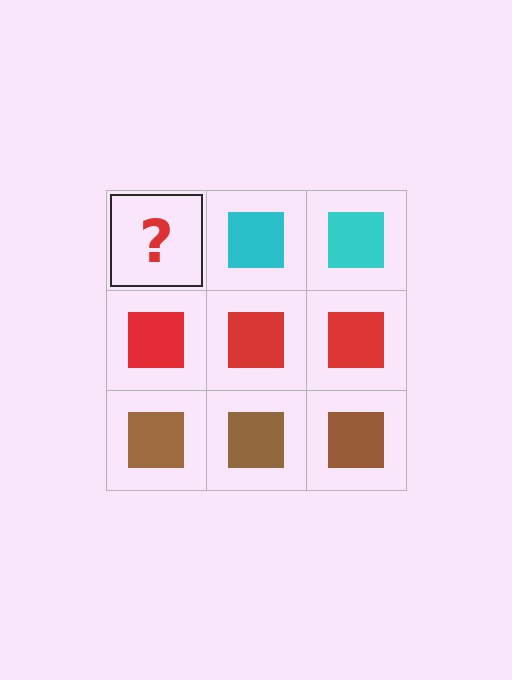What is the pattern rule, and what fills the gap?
The rule is that each row has a consistent color. The gap should be filled with a cyan square.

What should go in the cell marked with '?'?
The missing cell should contain a cyan square.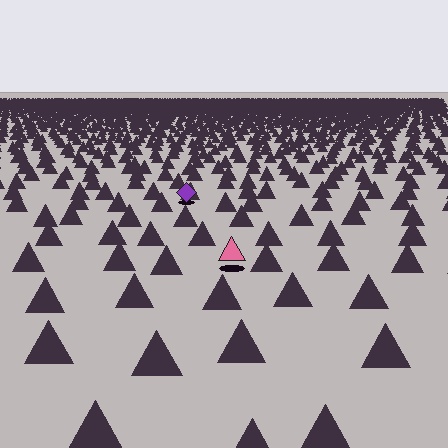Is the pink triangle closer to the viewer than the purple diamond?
Yes. The pink triangle is closer — you can tell from the texture gradient: the ground texture is coarser near it.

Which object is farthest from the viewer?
The purple diamond is farthest from the viewer. It appears smaller and the ground texture around it is denser.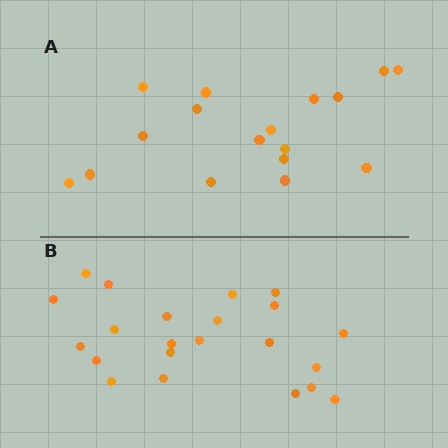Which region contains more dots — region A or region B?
Region B (the bottom region) has more dots.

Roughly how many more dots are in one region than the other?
Region B has about 5 more dots than region A.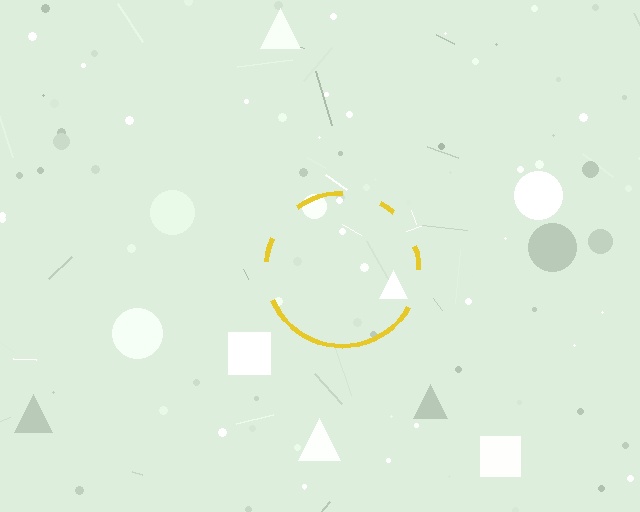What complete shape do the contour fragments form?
The contour fragments form a circle.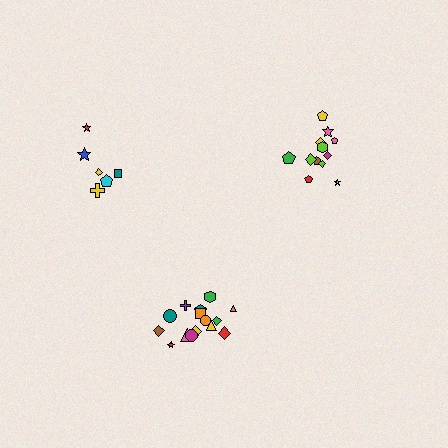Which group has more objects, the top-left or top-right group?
The top-right group.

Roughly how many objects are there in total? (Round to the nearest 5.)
Roughly 35 objects in total.